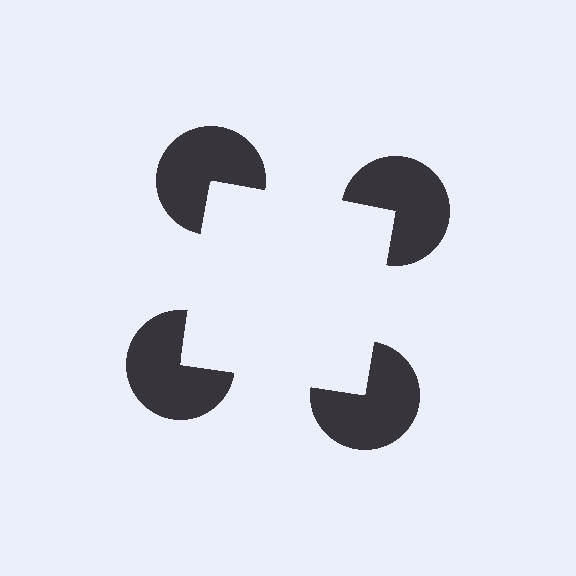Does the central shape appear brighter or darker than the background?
It typically appears slightly brighter than the background, even though no actual brightness change is drawn.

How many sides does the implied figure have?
4 sides.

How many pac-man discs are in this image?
There are 4 — one at each vertex of the illusory square.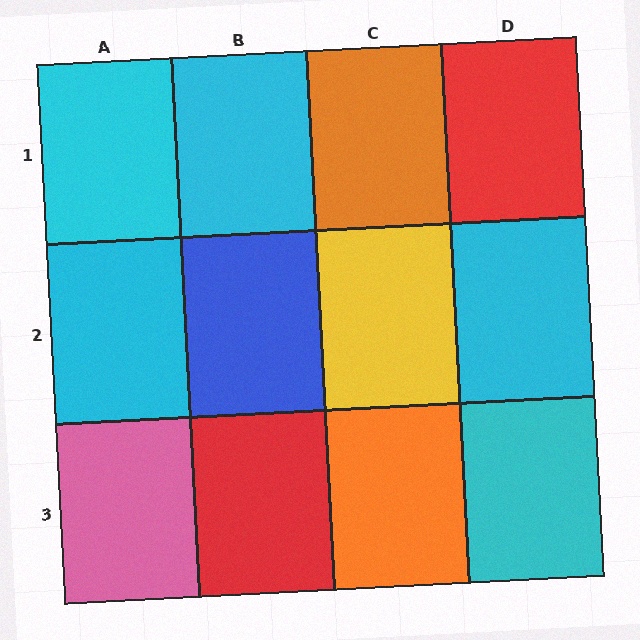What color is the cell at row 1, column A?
Cyan.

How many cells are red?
2 cells are red.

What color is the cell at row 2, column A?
Cyan.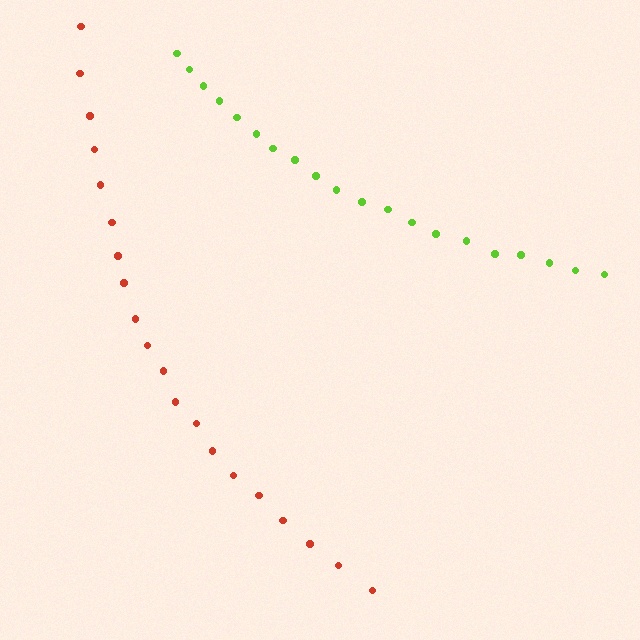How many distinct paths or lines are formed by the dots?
There are 2 distinct paths.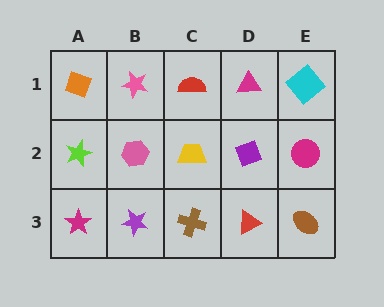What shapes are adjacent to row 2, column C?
A red semicircle (row 1, column C), a brown cross (row 3, column C), a pink hexagon (row 2, column B), a purple diamond (row 2, column D).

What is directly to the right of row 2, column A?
A pink hexagon.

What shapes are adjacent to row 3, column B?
A pink hexagon (row 2, column B), a magenta star (row 3, column A), a brown cross (row 3, column C).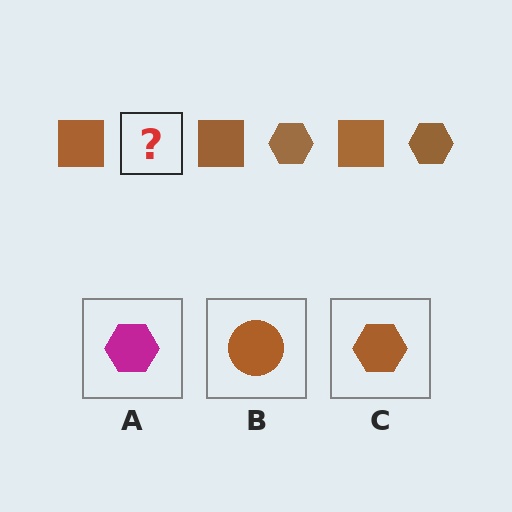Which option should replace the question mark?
Option C.